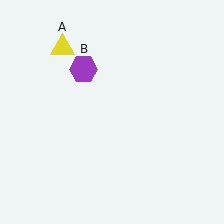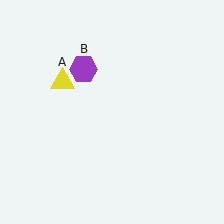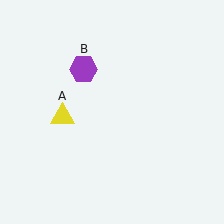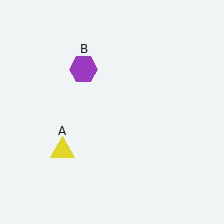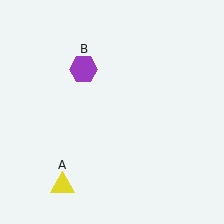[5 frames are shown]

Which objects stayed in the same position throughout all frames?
Purple hexagon (object B) remained stationary.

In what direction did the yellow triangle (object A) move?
The yellow triangle (object A) moved down.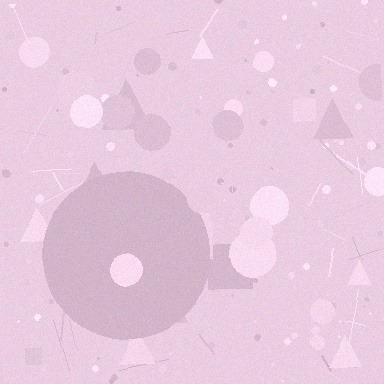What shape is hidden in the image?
A circle is hidden in the image.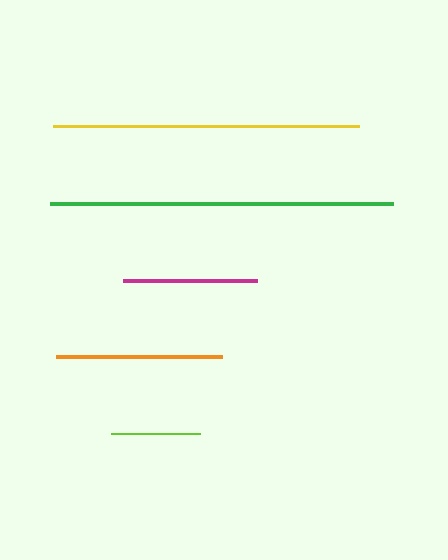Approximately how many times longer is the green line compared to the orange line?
The green line is approximately 2.1 times the length of the orange line.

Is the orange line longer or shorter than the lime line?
The orange line is longer than the lime line.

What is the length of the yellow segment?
The yellow segment is approximately 306 pixels long.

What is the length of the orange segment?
The orange segment is approximately 166 pixels long.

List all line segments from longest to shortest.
From longest to shortest: green, yellow, orange, magenta, lime.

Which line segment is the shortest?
The lime line is the shortest at approximately 88 pixels.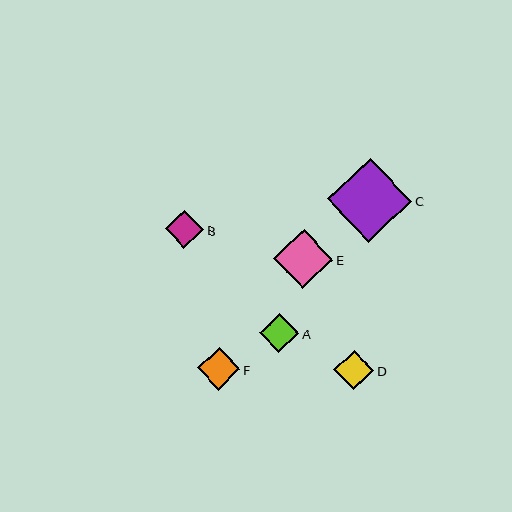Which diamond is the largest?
Diamond C is the largest with a size of approximately 84 pixels.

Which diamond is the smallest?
Diamond B is the smallest with a size of approximately 38 pixels.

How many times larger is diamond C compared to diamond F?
Diamond C is approximately 2.0 times the size of diamond F.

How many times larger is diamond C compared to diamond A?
Diamond C is approximately 2.1 times the size of diamond A.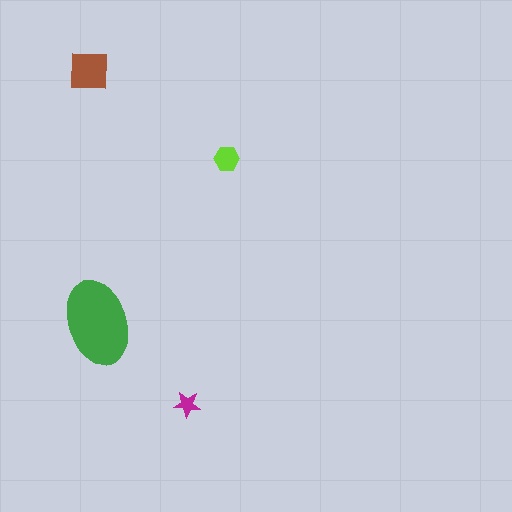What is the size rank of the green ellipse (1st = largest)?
1st.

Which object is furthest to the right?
The lime hexagon is rightmost.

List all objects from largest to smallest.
The green ellipse, the brown square, the lime hexagon, the magenta star.